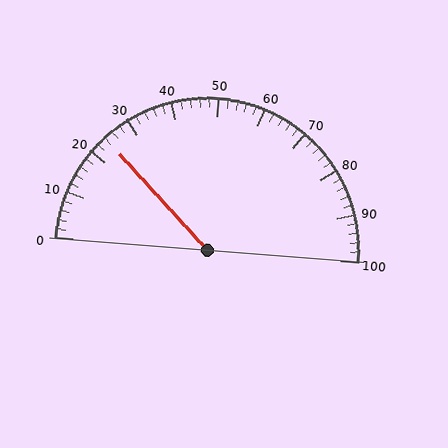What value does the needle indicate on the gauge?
The needle indicates approximately 24.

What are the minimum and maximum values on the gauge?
The gauge ranges from 0 to 100.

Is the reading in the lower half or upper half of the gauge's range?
The reading is in the lower half of the range (0 to 100).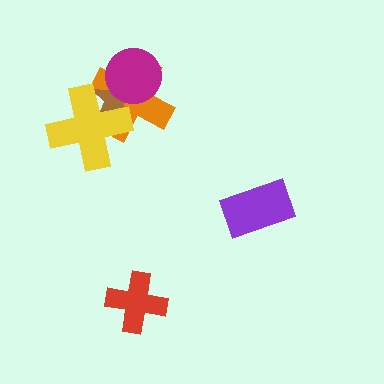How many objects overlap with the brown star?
3 objects overlap with the brown star.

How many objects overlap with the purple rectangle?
0 objects overlap with the purple rectangle.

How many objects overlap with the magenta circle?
2 objects overlap with the magenta circle.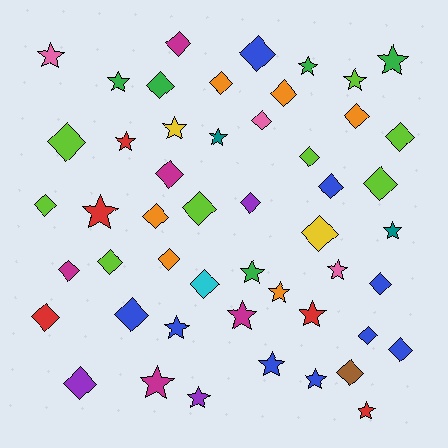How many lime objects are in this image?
There are 8 lime objects.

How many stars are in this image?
There are 21 stars.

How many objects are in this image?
There are 50 objects.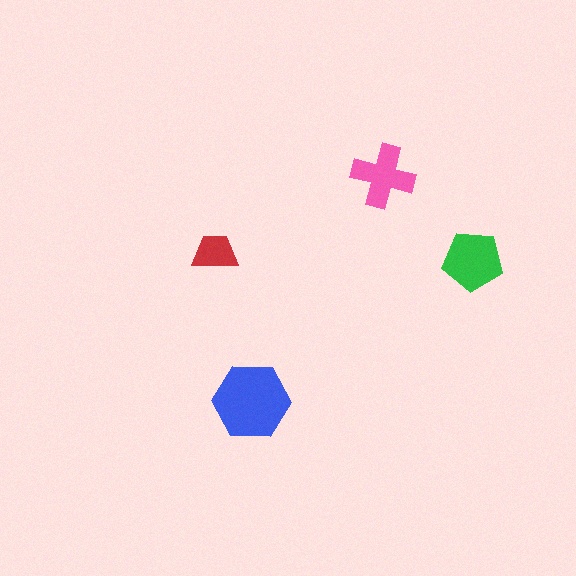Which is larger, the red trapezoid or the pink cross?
The pink cross.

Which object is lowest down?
The blue hexagon is bottommost.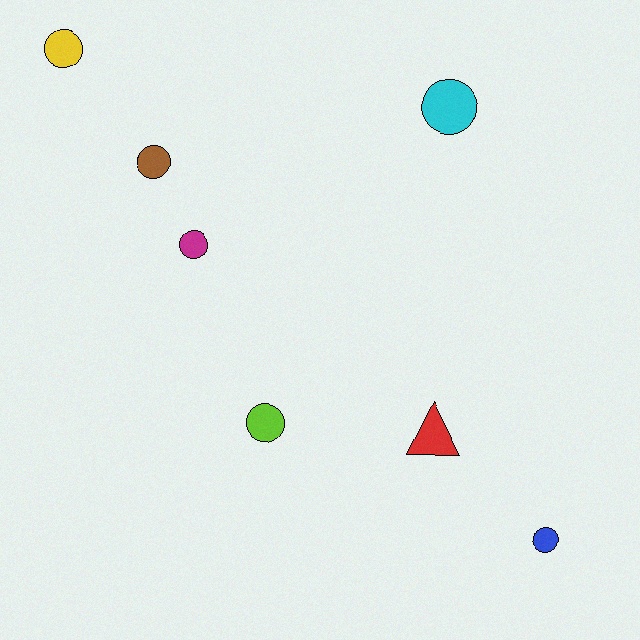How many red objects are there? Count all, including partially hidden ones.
There is 1 red object.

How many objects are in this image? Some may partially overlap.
There are 7 objects.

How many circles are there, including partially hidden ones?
There are 6 circles.